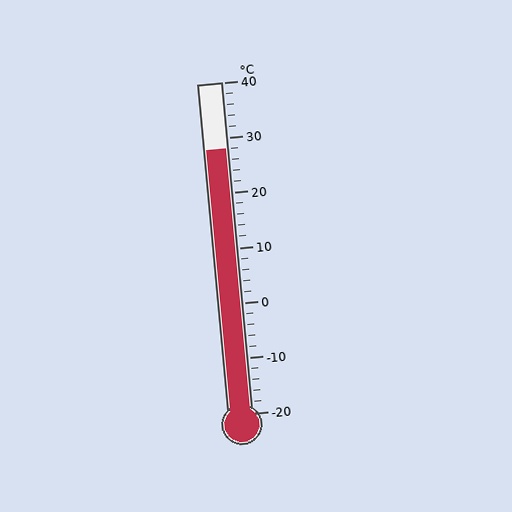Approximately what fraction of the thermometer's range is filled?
The thermometer is filled to approximately 80% of its range.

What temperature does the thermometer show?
The thermometer shows approximately 28°C.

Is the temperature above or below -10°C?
The temperature is above -10°C.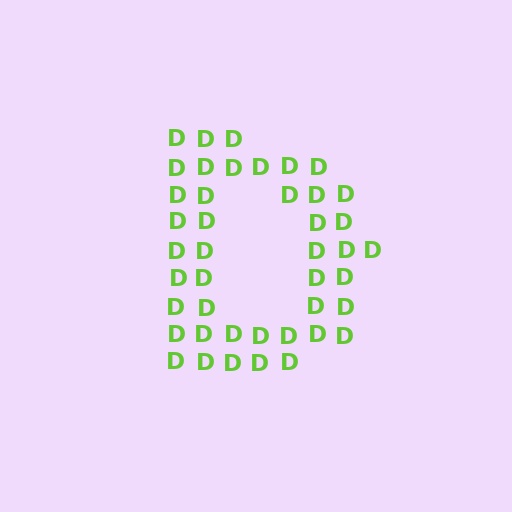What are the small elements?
The small elements are letter D's.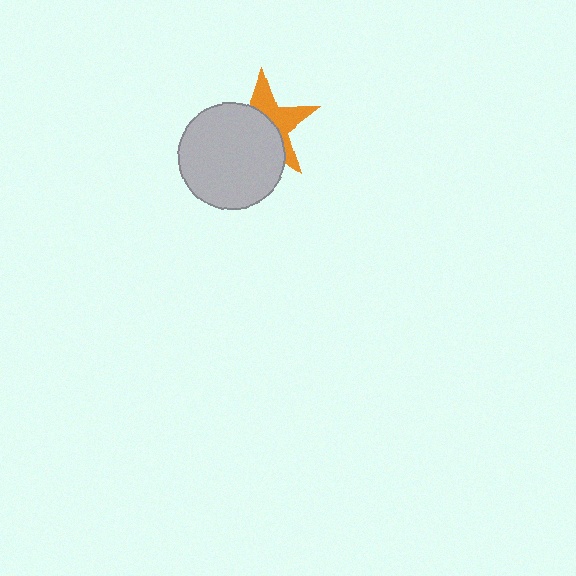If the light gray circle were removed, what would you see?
You would see the complete orange star.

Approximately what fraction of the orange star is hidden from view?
Roughly 58% of the orange star is hidden behind the light gray circle.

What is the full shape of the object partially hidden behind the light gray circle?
The partially hidden object is an orange star.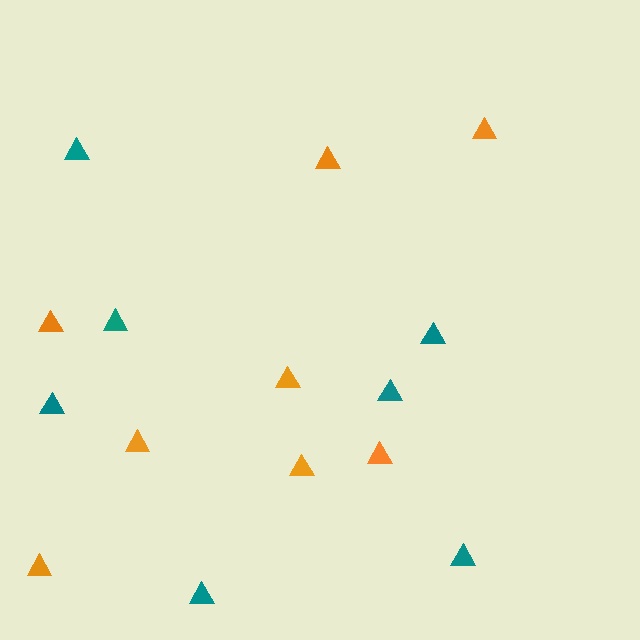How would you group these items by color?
There are 2 groups: one group of teal triangles (7) and one group of orange triangles (8).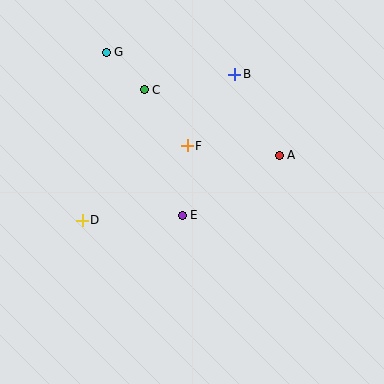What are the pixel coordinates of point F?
Point F is at (187, 146).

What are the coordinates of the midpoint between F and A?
The midpoint between F and A is at (233, 151).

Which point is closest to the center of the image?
Point E at (182, 215) is closest to the center.